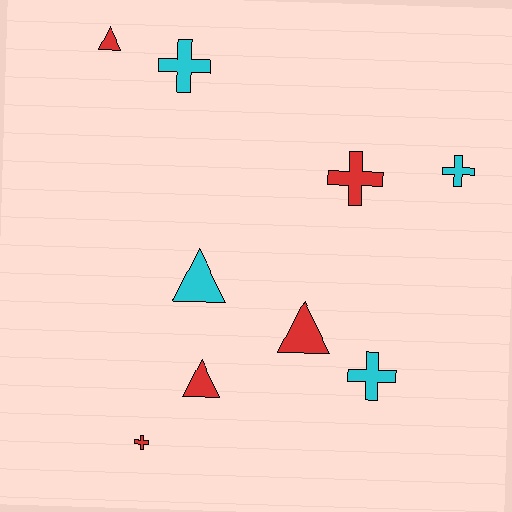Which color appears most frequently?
Red, with 5 objects.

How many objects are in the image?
There are 9 objects.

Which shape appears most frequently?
Cross, with 5 objects.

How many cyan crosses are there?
There are 3 cyan crosses.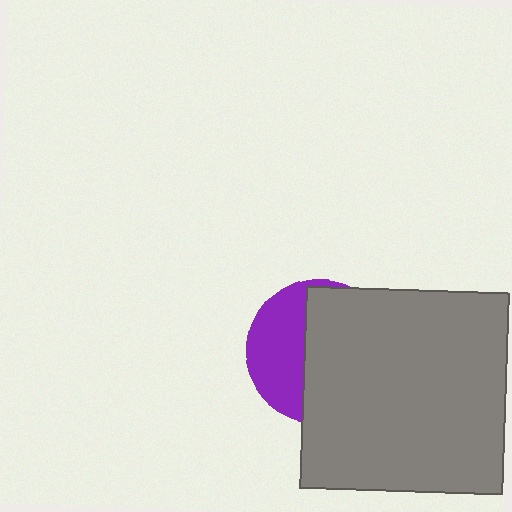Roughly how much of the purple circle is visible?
A small part of it is visible (roughly 39%).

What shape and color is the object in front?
The object in front is a gray square.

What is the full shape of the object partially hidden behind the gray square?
The partially hidden object is a purple circle.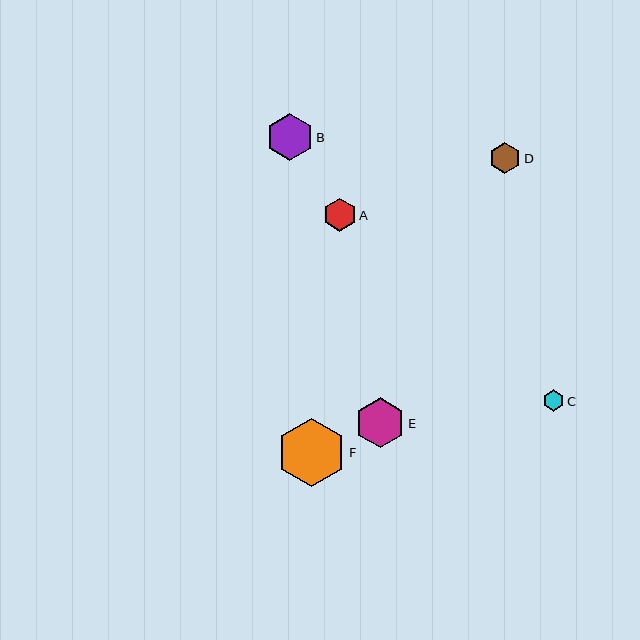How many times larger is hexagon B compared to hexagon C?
Hexagon B is approximately 2.1 times the size of hexagon C.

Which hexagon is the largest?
Hexagon F is the largest with a size of approximately 69 pixels.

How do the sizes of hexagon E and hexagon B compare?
Hexagon E and hexagon B are approximately the same size.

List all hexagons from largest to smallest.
From largest to smallest: F, E, B, A, D, C.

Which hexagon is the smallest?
Hexagon C is the smallest with a size of approximately 22 pixels.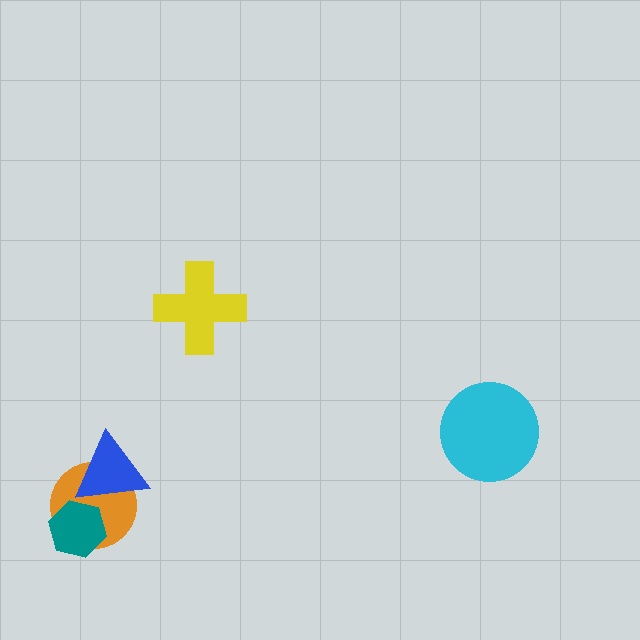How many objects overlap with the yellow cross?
0 objects overlap with the yellow cross.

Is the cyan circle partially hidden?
No, no other shape covers it.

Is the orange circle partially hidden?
Yes, it is partially covered by another shape.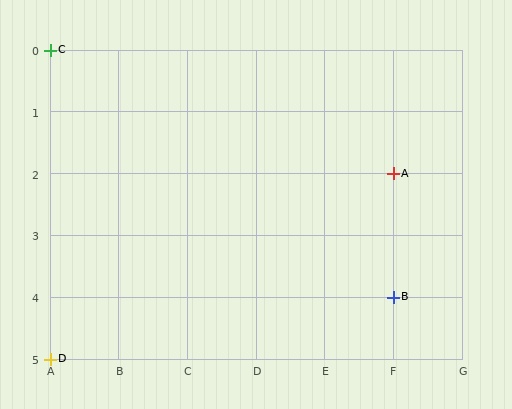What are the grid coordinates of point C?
Point C is at grid coordinates (A, 0).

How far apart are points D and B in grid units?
Points D and B are 5 columns and 1 row apart (about 5.1 grid units diagonally).